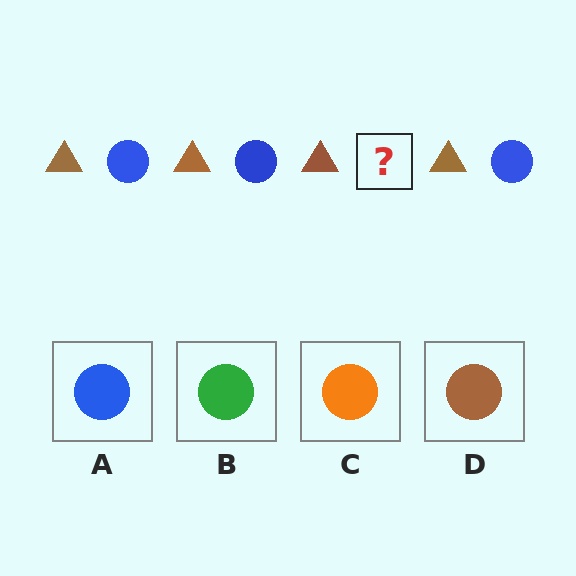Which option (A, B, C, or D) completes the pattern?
A.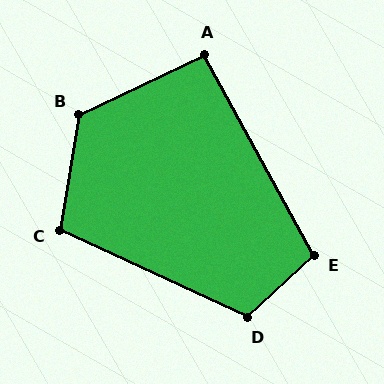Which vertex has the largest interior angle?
B, at approximately 124 degrees.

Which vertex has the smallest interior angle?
A, at approximately 93 degrees.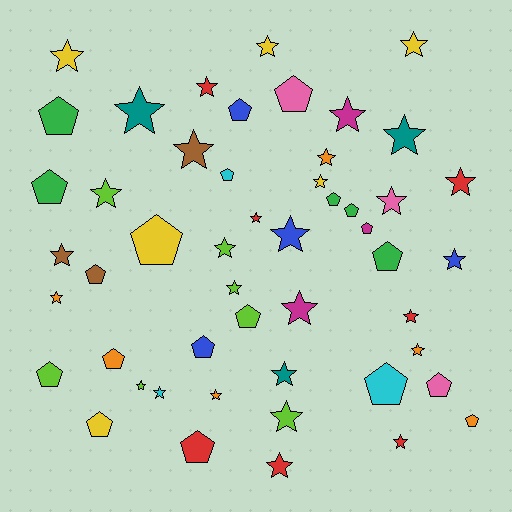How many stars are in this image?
There are 30 stars.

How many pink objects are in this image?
There are 3 pink objects.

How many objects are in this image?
There are 50 objects.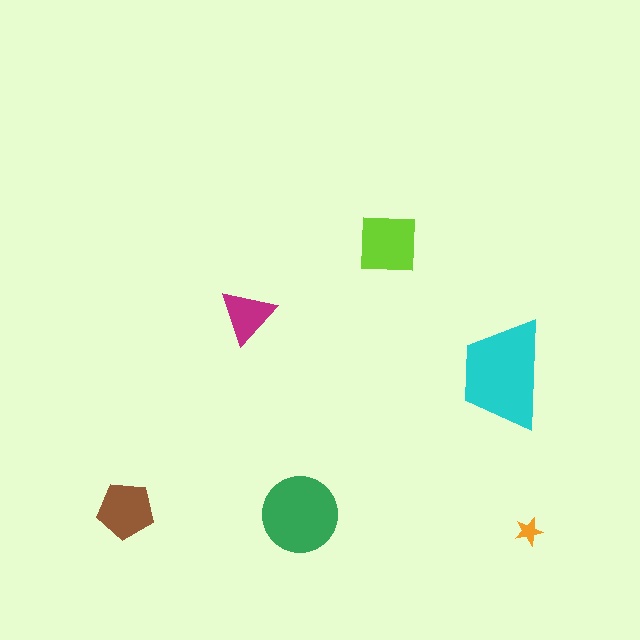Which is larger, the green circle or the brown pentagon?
The green circle.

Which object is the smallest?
The orange star.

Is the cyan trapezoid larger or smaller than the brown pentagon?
Larger.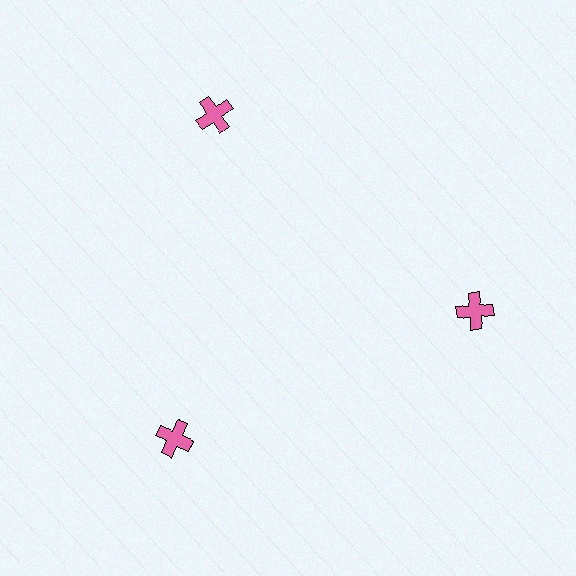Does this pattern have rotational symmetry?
Yes, this pattern has 3-fold rotational symmetry. It looks the same after rotating 120 degrees around the center.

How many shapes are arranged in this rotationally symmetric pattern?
There are 3 shapes, arranged in 3 groups of 1.